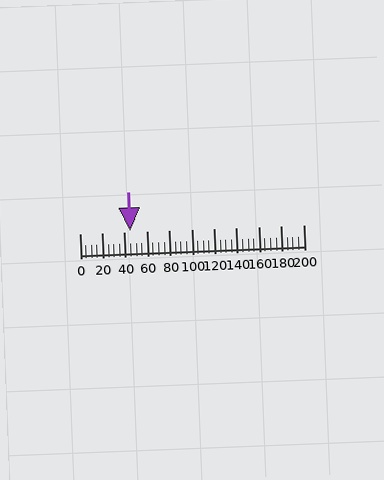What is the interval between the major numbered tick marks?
The major tick marks are spaced 20 units apart.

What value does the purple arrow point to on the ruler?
The purple arrow points to approximately 45.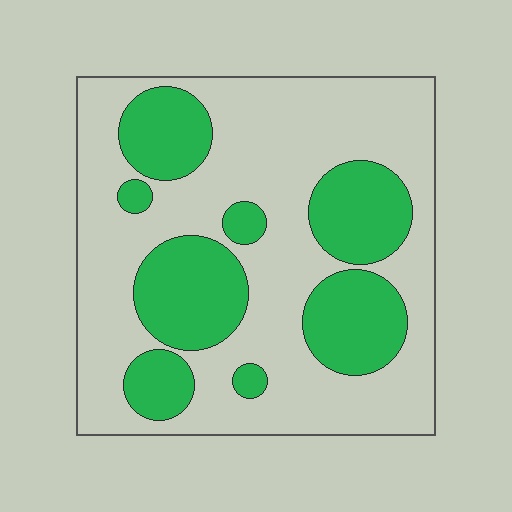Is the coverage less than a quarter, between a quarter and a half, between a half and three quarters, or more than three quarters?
Between a quarter and a half.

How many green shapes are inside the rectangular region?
8.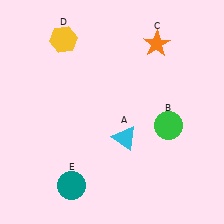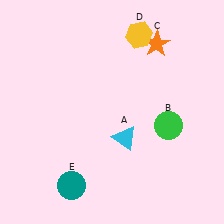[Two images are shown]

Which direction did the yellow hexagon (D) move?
The yellow hexagon (D) moved right.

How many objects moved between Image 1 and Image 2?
1 object moved between the two images.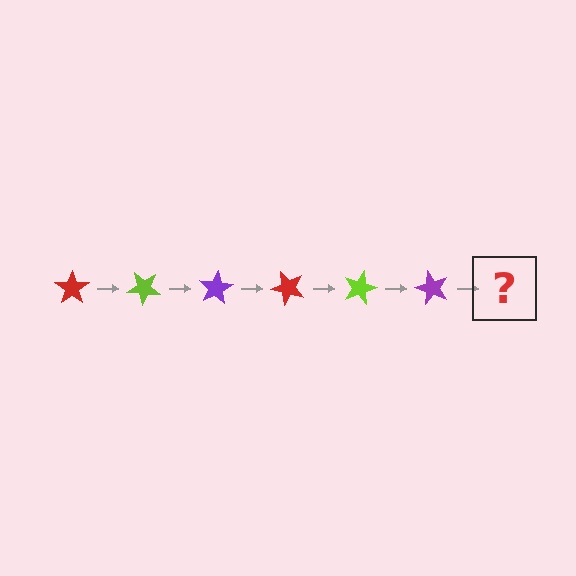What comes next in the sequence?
The next element should be a red star, rotated 240 degrees from the start.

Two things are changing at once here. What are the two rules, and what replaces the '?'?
The two rules are that it rotates 40 degrees each step and the color cycles through red, lime, and purple. The '?' should be a red star, rotated 240 degrees from the start.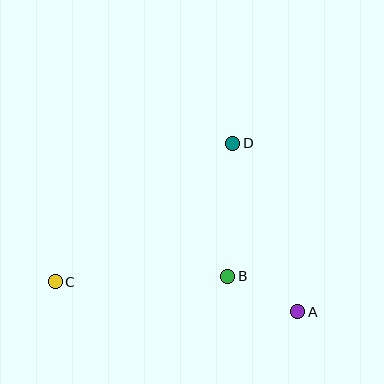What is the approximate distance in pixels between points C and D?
The distance between C and D is approximately 225 pixels.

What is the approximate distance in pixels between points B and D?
The distance between B and D is approximately 133 pixels.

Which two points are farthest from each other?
Points A and C are farthest from each other.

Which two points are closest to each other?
Points A and B are closest to each other.